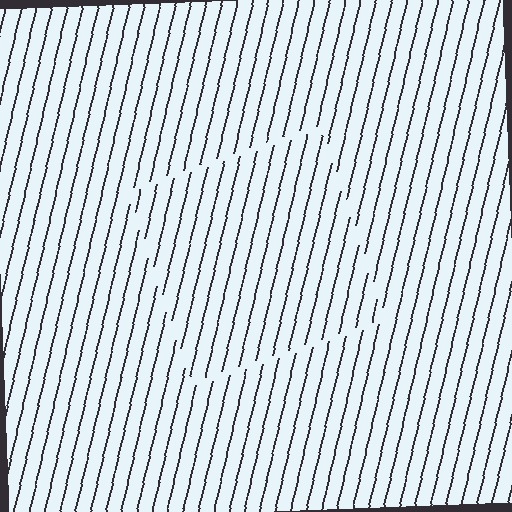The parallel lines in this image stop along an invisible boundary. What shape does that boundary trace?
An illusory square. The interior of the shape contains the same grating, shifted by half a period — the contour is defined by the phase discontinuity where line-ends from the inner and outer gratings abut.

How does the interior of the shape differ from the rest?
The interior of the shape contains the same grating, shifted by half a period — the contour is defined by the phase discontinuity where line-ends from the inner and outer gratings abut.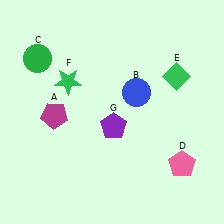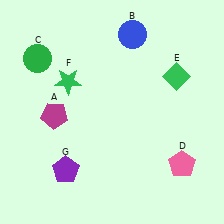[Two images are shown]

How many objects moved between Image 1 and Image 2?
2 objects moved between the two images.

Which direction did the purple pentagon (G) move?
The purple pentagon (G) moved left.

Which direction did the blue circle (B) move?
The blue circle (B) moved up.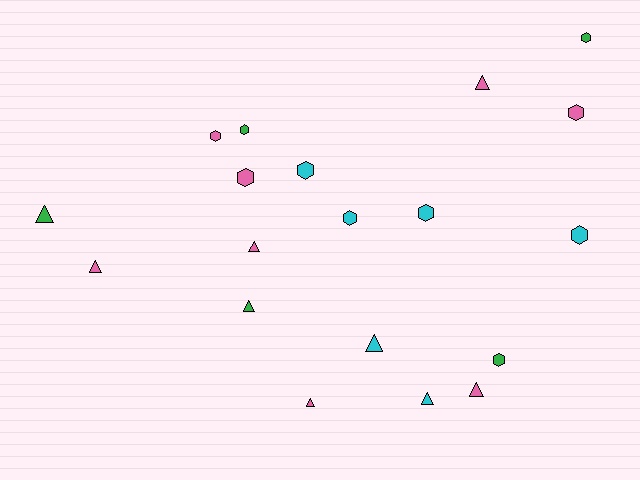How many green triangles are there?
There are 2 green triangles.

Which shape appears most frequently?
Hexagon, with 10 objects.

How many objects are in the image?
There are 19 objects.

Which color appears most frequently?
Pink, with 8 objects.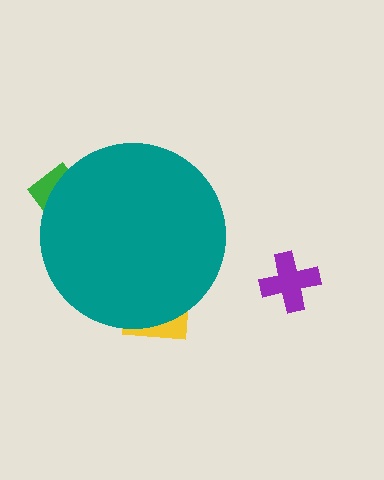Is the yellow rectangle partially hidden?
Yes, the yellow rectangle is partially hidden behind the teal circle.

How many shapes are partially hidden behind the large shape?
2 shapes are partially hidden.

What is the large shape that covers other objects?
A teal circle.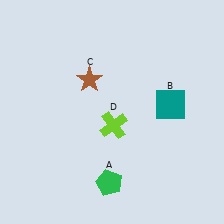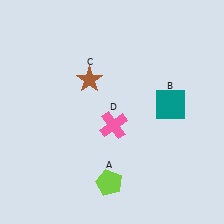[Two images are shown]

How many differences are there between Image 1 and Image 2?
There are 2 differences between the two images.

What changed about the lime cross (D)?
In Image 1, D is lime. In Image 2, it changed to pink.